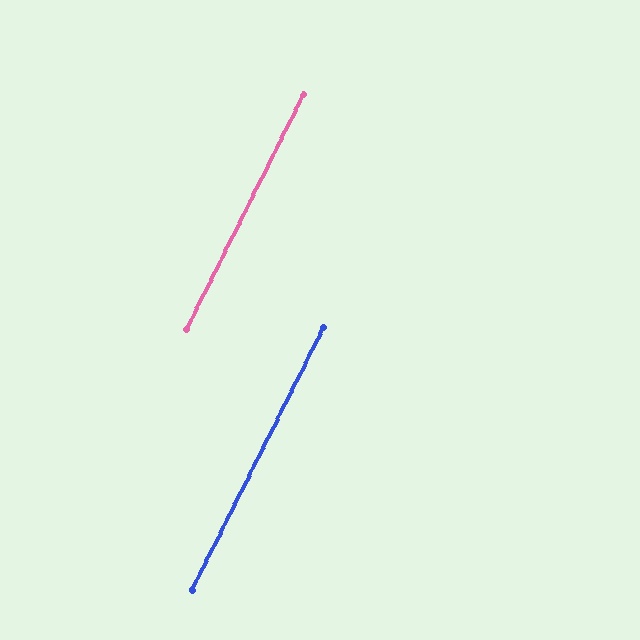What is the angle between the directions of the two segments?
Approximately 0 degrees.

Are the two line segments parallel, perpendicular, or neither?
Parallel — their directions differ by only 0.2°.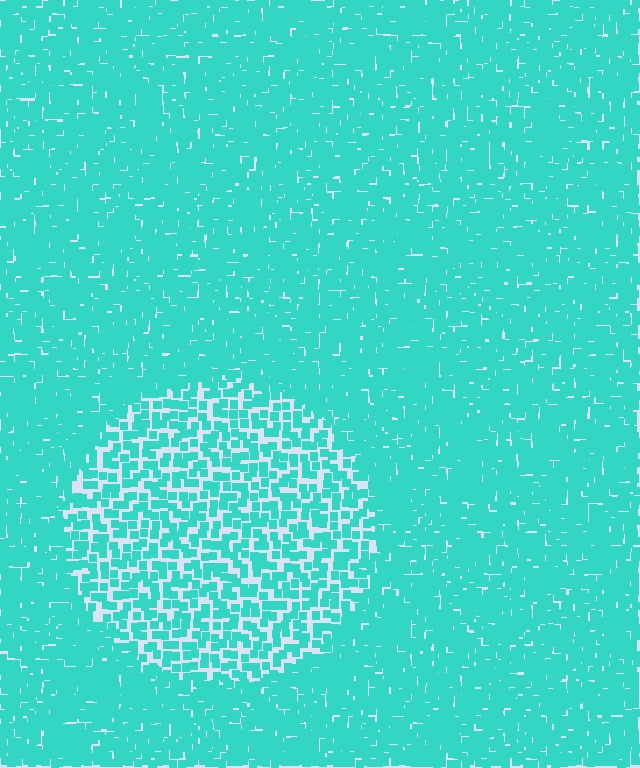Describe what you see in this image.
The image contains small cyan elements arranged at two different densities. A circle-shaped region is visible where the elements are less densely packed than the surrounding area.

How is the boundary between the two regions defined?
The boundary is defined by a change in element density (approximately 2.0x ratio). All elements are the same color, size, and shape.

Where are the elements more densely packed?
The elements are more densely packed outside the circle boundary.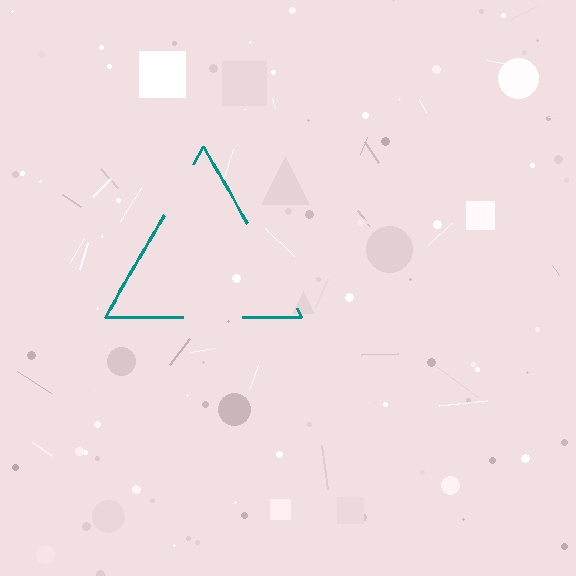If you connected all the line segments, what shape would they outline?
They would outline a triangle.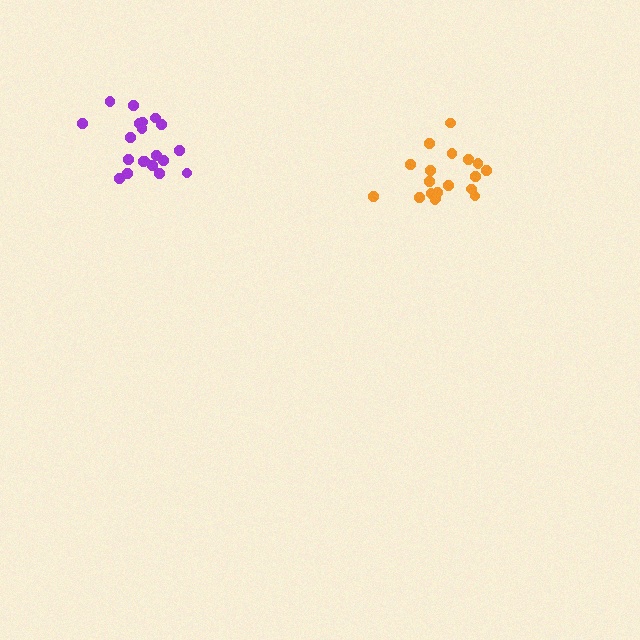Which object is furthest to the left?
The purple cluster is leftmost.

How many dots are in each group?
Group 1: 19 dots, Group 2: 20 dots (39 total).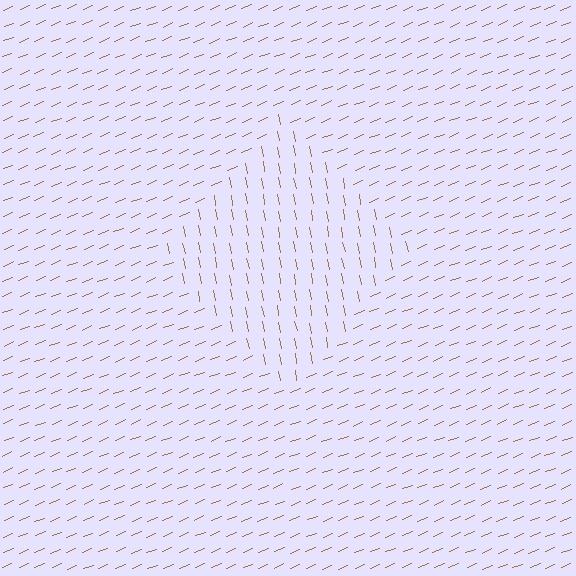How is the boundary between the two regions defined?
The boundary is defined purely by a change in line orientation (approximately 79 degrees difference). All lines are the same color and thickness.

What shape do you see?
I see a diamond.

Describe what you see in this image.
The image is filled with small brown line segments. A diamond region in the image has lines oriented differently from the surrounding lines, creating a visible texture boundary.